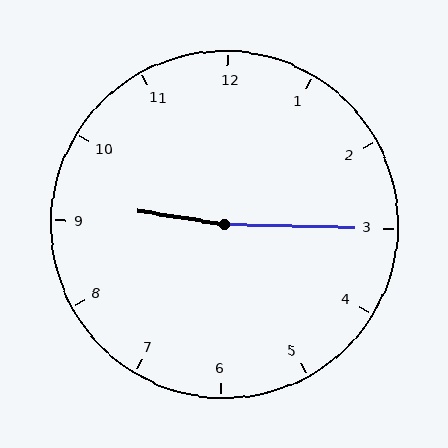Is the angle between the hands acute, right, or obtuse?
It is obtuse.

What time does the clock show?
9:15.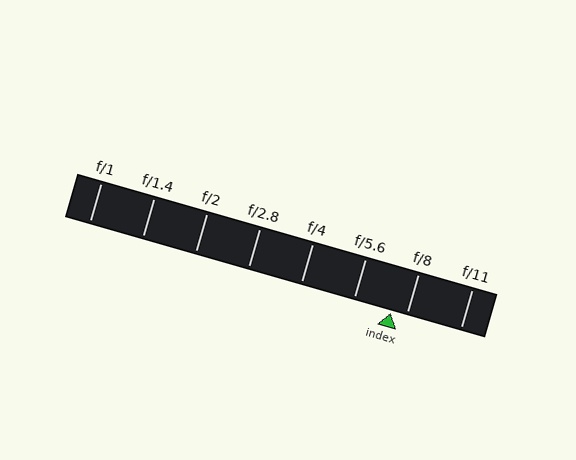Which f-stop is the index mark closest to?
The index mark is closest to f/8.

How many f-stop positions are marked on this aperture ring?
There are 8 f-stop positions marked.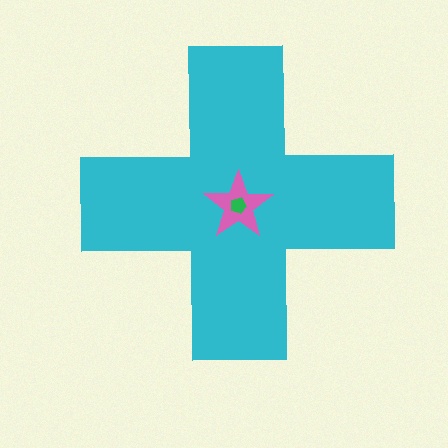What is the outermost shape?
The cyan cross.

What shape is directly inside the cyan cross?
The pink star.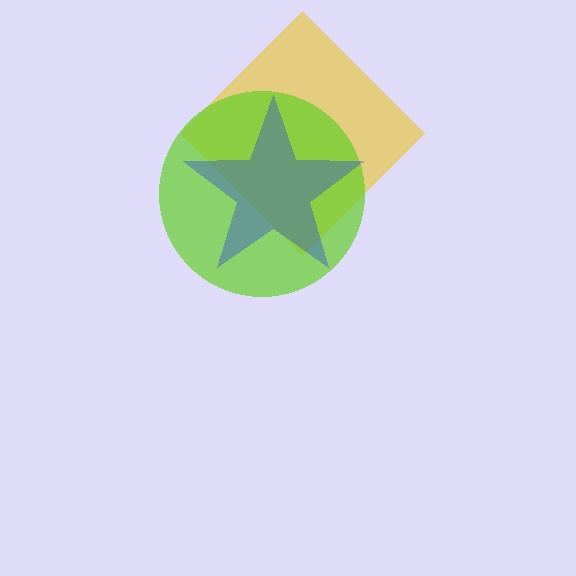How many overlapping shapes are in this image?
There are 3 overlapping shapes in the image.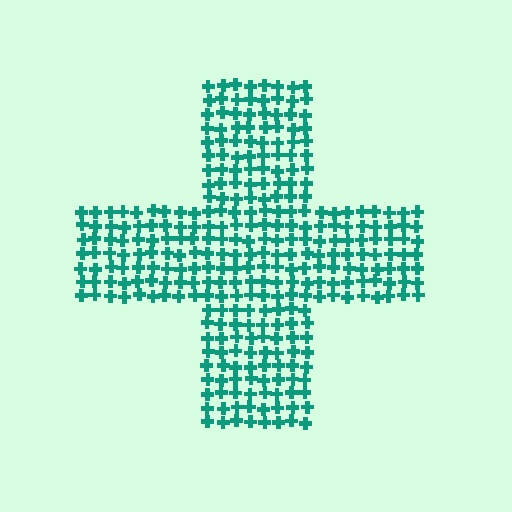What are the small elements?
The small elements are crosses.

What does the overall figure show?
The overall figure shows a cross.